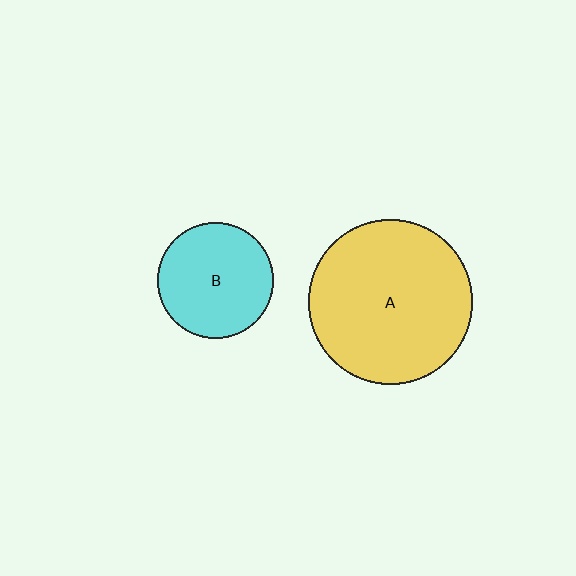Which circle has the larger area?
Circle A (yellow).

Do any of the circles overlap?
No, none of the circles overlap.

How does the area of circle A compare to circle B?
Approximately 2.0 times.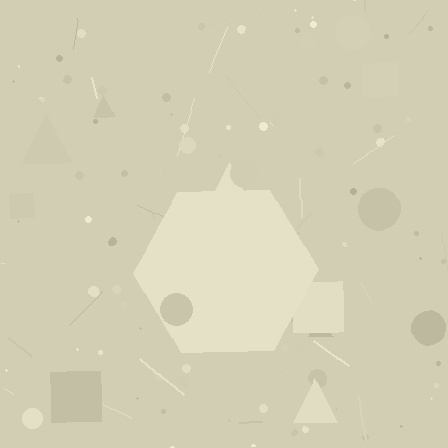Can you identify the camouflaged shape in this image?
The camouflaged shape is a hexagon.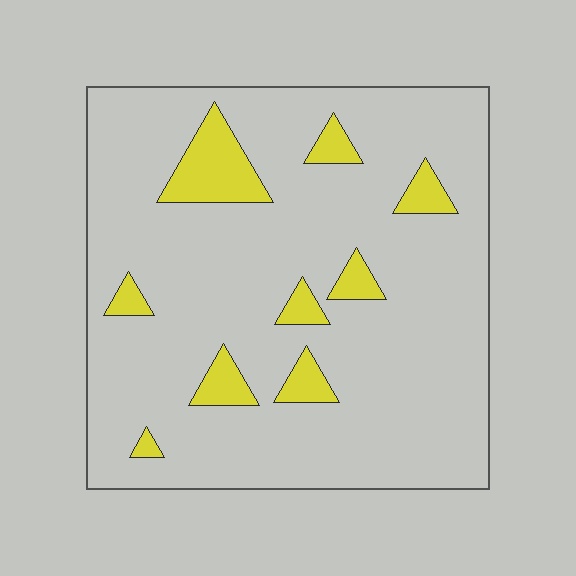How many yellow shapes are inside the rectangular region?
9.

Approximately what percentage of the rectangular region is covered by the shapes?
Approximately 10%.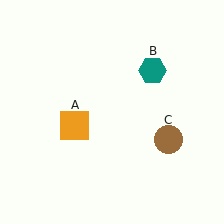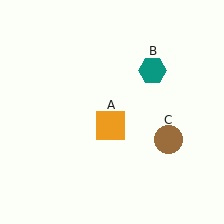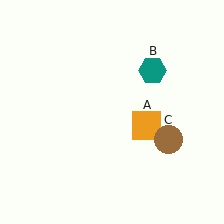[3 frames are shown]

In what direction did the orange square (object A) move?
The orange square (object A) moved right.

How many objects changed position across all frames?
1 object changed position: orange square (object A).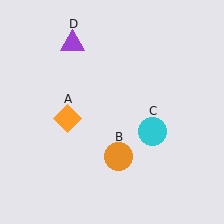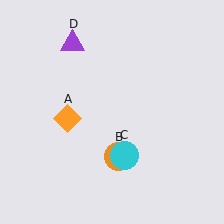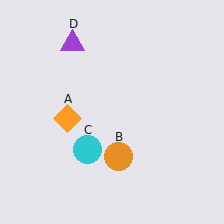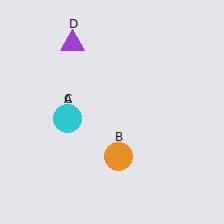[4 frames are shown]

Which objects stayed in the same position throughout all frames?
Orange diamond (object A) and orange circle (object B) and purple triangle (object D) remained stationary.